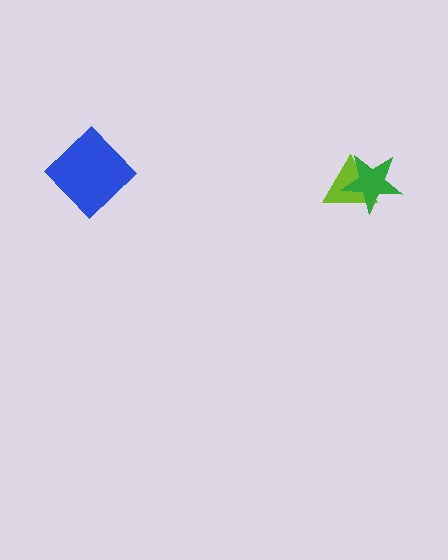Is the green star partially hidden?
No, no other shape covers it.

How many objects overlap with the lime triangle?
1 object overlaps with the lime triangle.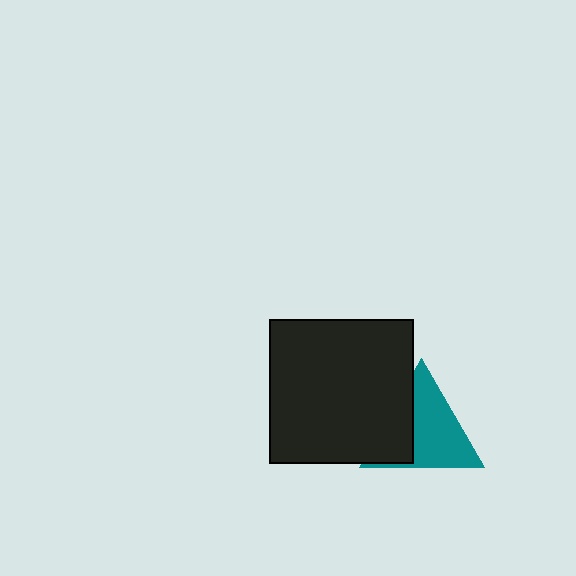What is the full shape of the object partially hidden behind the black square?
The partially hidden object is a teal triangle.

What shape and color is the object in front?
The object in front is a black square.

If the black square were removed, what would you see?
You would see the complete teal triangle.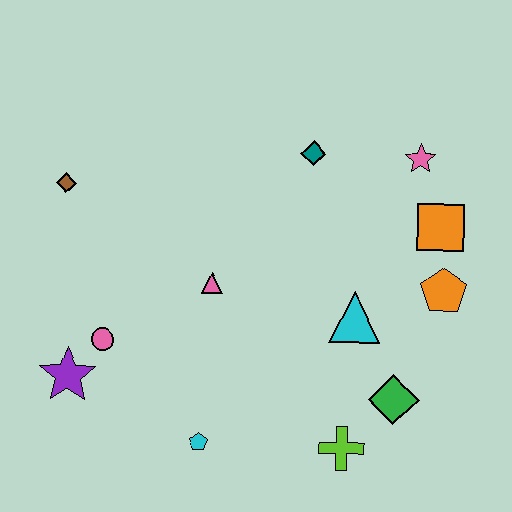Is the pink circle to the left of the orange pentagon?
Yes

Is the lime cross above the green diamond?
No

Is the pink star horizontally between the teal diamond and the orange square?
Yes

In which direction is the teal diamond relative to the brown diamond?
The teal diamond is to the right of the brown diamond.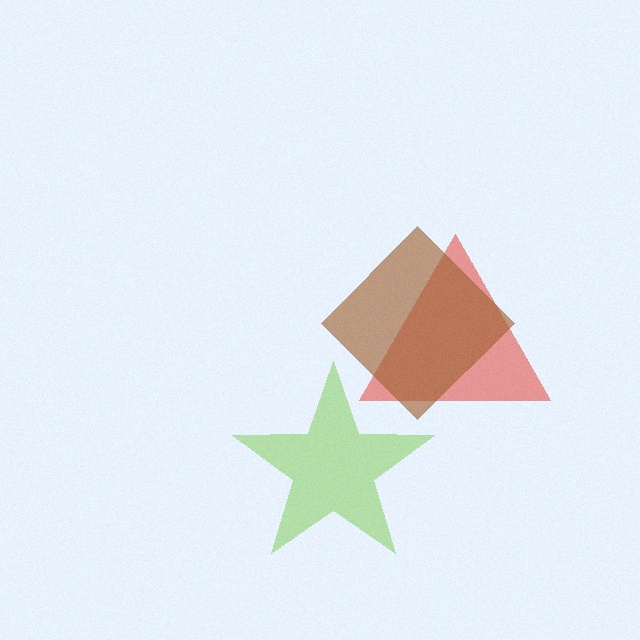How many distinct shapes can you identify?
There are 3 distinct shapes: a red triangle, a brown diamond, a lime star.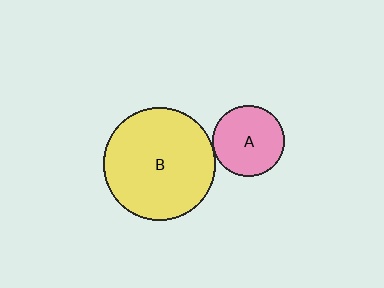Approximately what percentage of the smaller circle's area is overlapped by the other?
Approximately 5%.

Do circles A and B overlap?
Yes.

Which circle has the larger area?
Circle B (yellow).